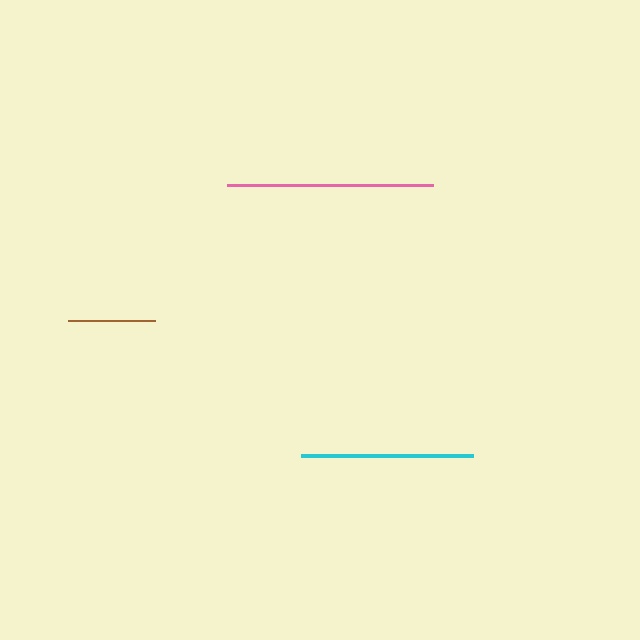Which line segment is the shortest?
The brown line is the shortest at approximately 87 pixels.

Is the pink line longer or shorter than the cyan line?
The pink line is longer than the cyan line.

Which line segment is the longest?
The pink line is the longest at approximately 206 pixels.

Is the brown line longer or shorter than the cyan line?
The cyan line is longer than the brown line.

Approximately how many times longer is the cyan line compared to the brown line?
The cyan line is approximately 2.0 times the length of the brown line.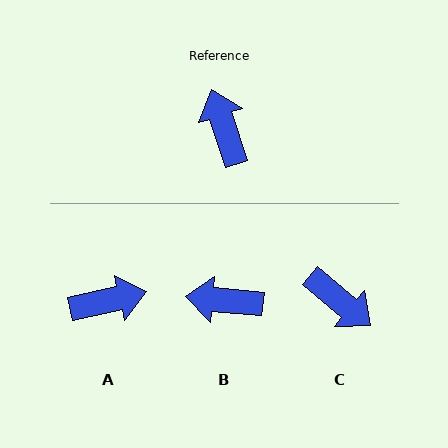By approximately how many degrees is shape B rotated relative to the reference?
Approximately 66 degrees counter-clockwise.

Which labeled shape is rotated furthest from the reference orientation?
C, about 148 degrees away.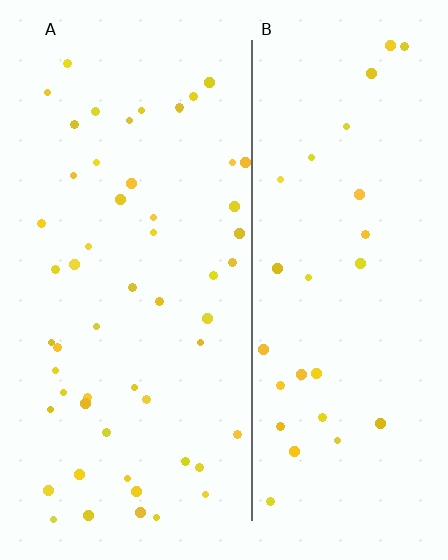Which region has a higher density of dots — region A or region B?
A (the left).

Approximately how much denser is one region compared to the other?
Approximately 1.9× — region A over region B.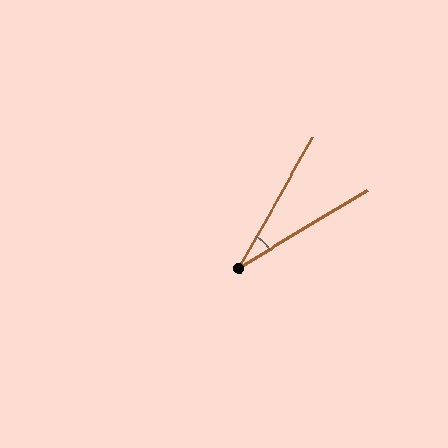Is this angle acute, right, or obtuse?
It is acute.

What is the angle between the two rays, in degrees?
Approximately 29 degrees.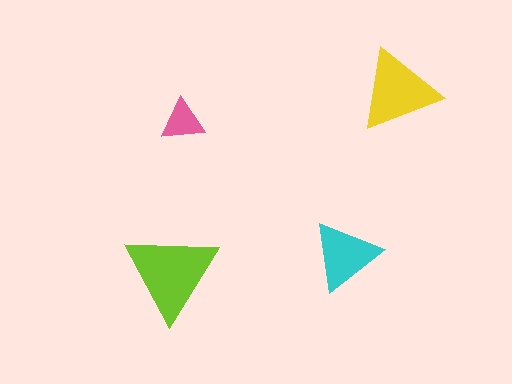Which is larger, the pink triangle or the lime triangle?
The lime one.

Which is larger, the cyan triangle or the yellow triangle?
The yellow one.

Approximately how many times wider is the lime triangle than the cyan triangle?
About 1.5 times wider.